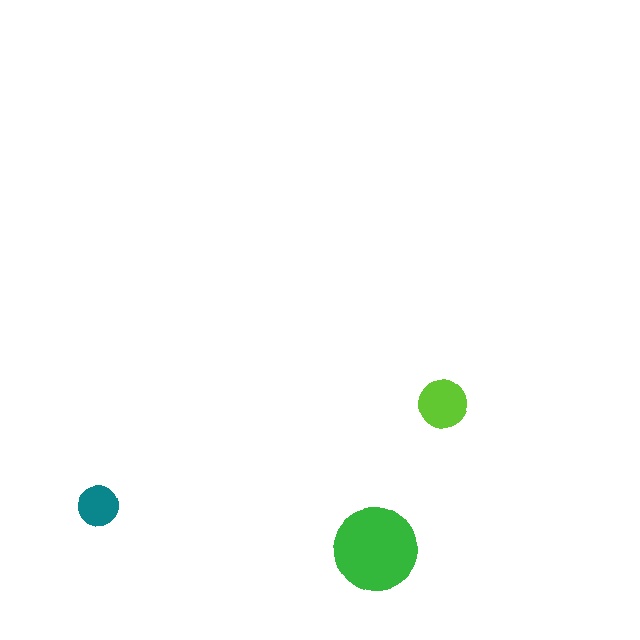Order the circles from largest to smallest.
the green one, the lime one, the teal one.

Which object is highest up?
The lime circle is topmost.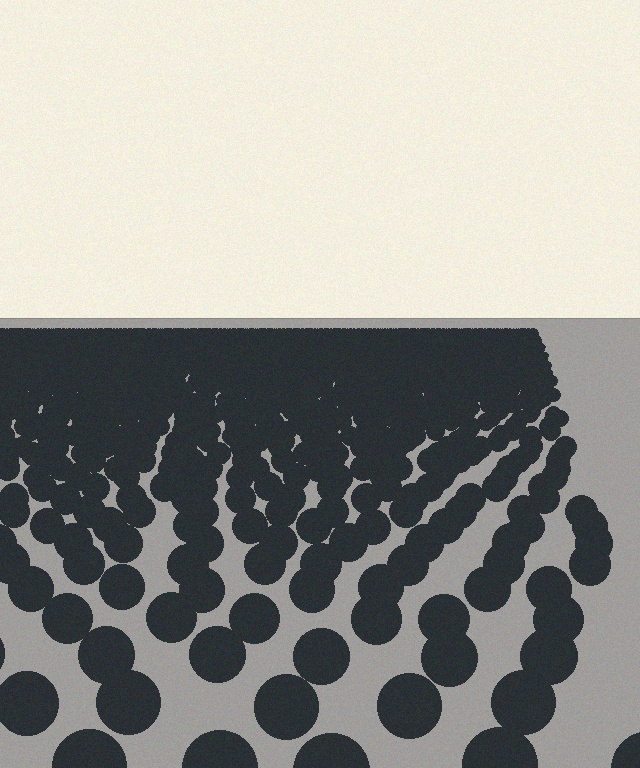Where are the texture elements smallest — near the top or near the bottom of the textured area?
Near the top.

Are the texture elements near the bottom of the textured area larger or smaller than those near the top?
Larger. Near the bottom, elements are closer to the viewer and appear at a bigger on-screen size.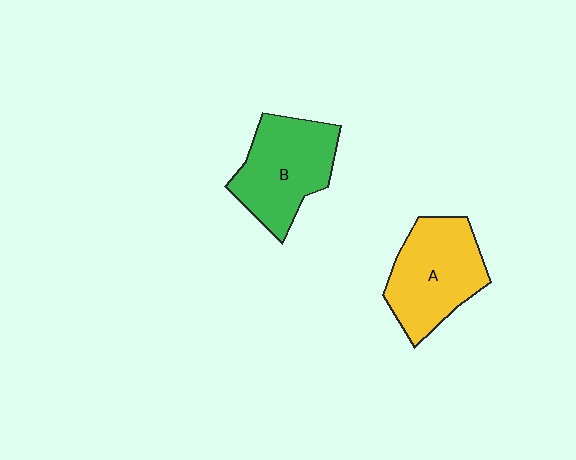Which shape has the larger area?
Shape A (yellow).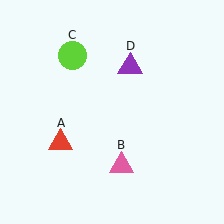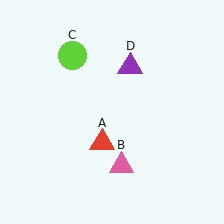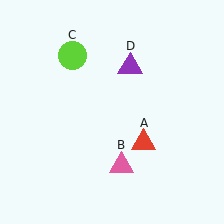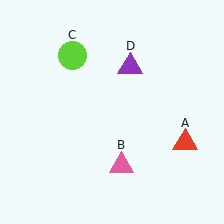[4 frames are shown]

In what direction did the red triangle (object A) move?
The red triangle (object A) moved right.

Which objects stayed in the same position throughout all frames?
Pink triangle (object B) and lime circle (object C) and purple triangle (object D) remained stationary.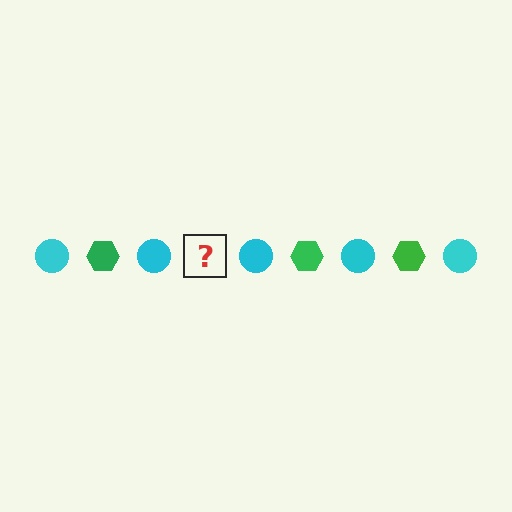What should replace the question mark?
The question mark should be replaced with a green hexagon.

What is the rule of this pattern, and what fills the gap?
The rule is that the pattern alternates between cyan circle and green hexagon. The gap should be filled with a green hexagon.